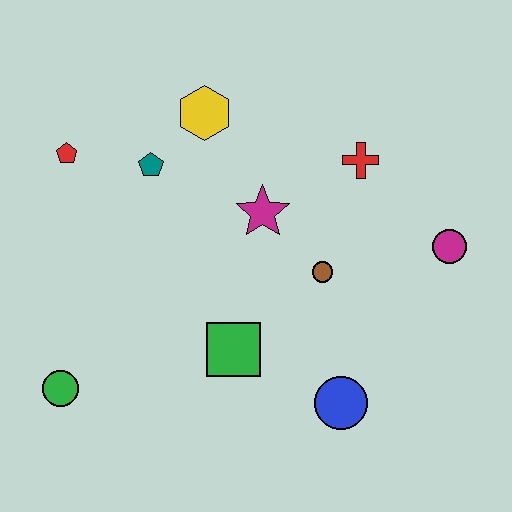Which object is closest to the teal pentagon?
The yellow hexagon is closest to the teal pentagon.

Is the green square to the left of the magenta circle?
Yes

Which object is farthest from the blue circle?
The red pentagon is farthest from the blue circle.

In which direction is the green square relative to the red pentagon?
The green square is below the red pentagon.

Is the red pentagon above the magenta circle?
Yes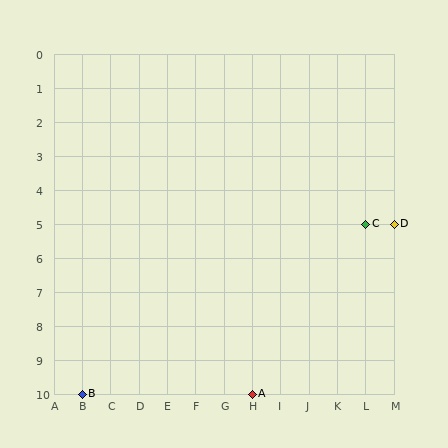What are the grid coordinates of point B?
Point B is at grid coordinates (B, 10).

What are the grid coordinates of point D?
Point D is at grid coordinates (M, 5).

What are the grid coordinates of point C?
Point C is at grid coordinates (L, 5).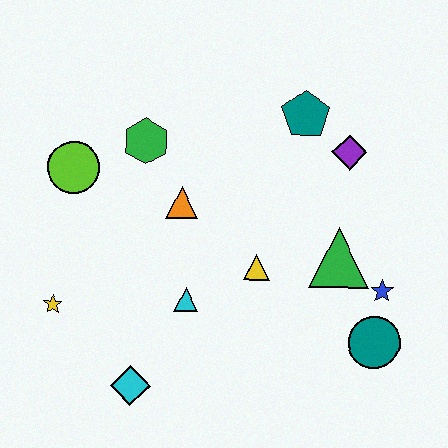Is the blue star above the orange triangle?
No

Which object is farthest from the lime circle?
The teal circle is farthest from the lime circle.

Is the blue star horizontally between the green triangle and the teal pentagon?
No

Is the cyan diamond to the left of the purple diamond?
Yes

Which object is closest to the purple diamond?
The teal pentagon is closest to the purple diamond.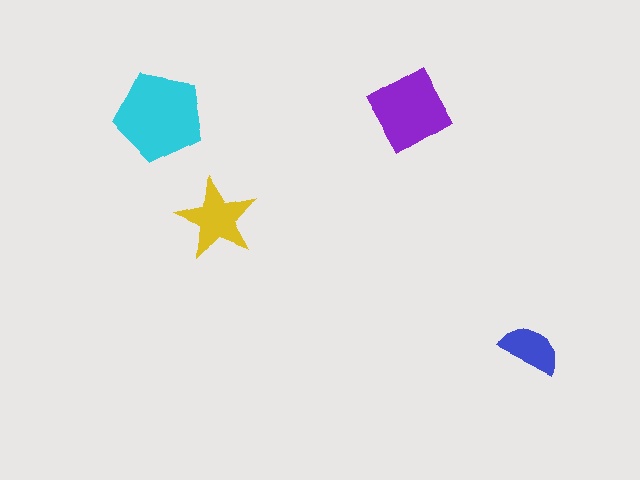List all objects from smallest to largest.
The blue semicircle, the yellow star, the purple square, the cyan pentagon.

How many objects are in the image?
There are 4 objects in the image.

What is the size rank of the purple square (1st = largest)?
2nd.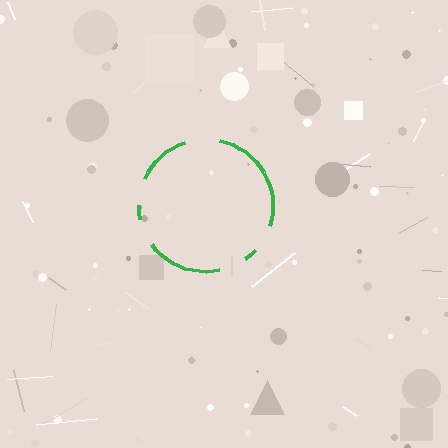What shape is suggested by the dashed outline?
The dashed outline suggests a circle.